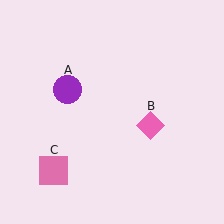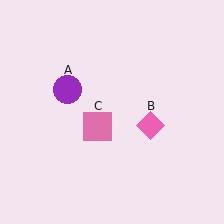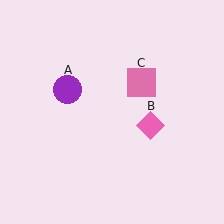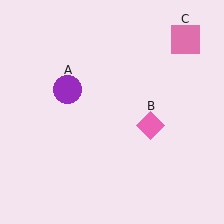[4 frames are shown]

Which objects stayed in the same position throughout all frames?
Purple circle (object A) and pink diamond (object B) remained stationary.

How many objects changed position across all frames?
1 object changed position: pink square (object C).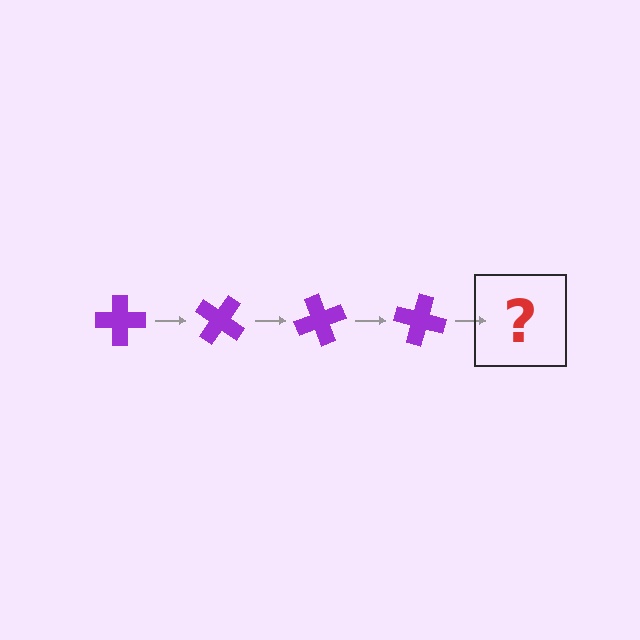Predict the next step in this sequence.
The next step is a purple cross rotated 140 degrees.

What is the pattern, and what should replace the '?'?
The pattern is that the cross rotates 35 degrees each step. The '?' should be a purple cross rotated 140 degrees.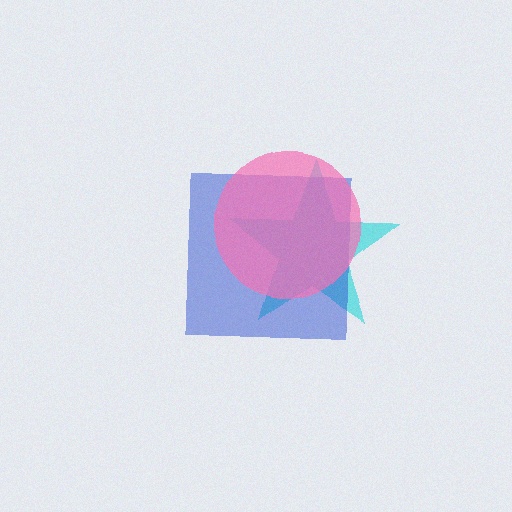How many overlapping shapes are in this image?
There are 3 overlapping shapes in the image.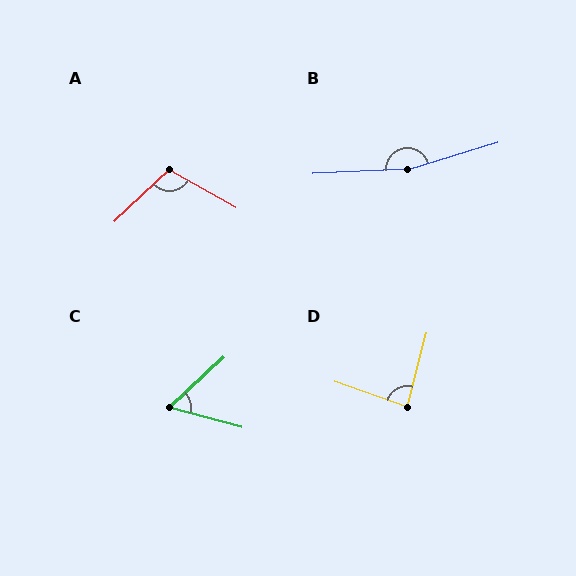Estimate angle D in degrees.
Approximately 85 degrees.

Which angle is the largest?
B, at approximately 166 degrees.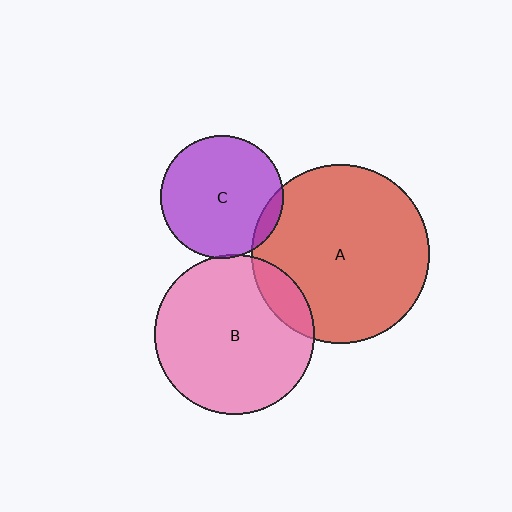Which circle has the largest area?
Circle A (red).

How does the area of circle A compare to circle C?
Approximately 2.1 times.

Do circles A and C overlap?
Yes.